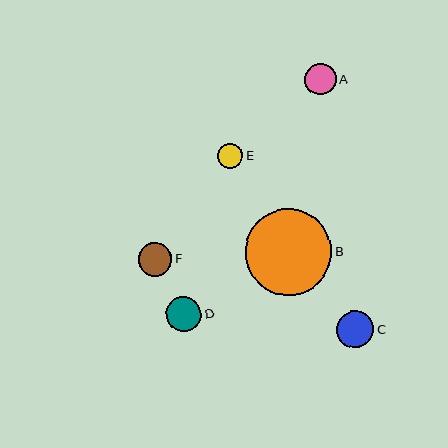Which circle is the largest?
Circle B is the largest with a size of approximately 86 pixels.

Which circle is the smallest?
Circle E is the smallest with a size of approximately 25 pixels.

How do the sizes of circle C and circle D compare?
Circle C and circle D are approximately the same size.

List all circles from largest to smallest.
From largest to smallest: B, C, D, F, A, E.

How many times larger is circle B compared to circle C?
Circle B is approximately 2.3 times the size of circle C.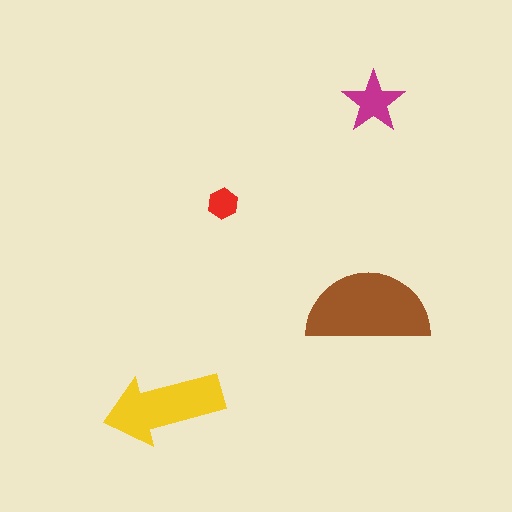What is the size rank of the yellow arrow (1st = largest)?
2nd.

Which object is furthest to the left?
The yellow arrow is leftmost.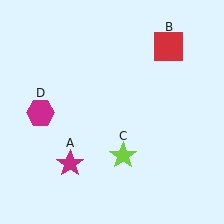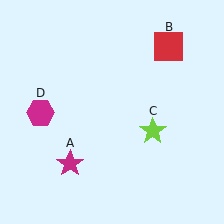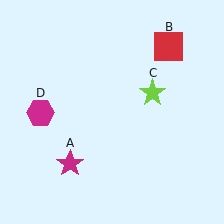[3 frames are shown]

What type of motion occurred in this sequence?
The lime star (object C) rotated counterclockwise around the center of the scene.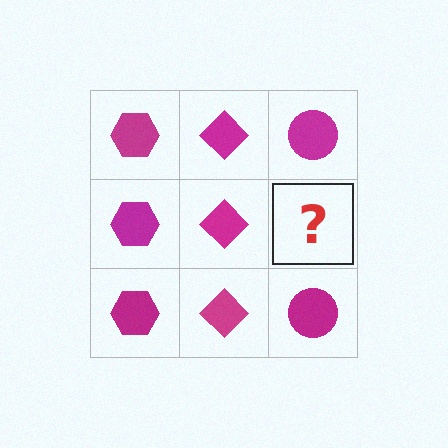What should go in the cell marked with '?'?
The missing cell should contain a magenta circle.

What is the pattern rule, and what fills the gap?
The rule is that each column has a consistent shape. The gap should be filled with a magenta circle.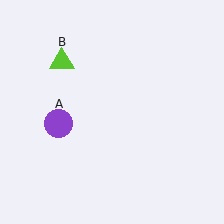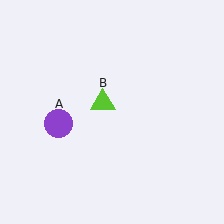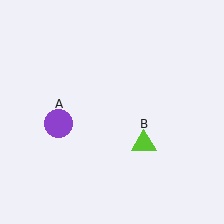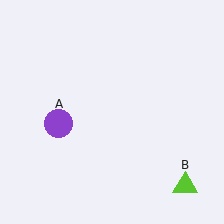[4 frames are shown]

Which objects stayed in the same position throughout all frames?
Purple circle (object A) remained stationary.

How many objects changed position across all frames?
1 object changed position: lime triangle (object B).